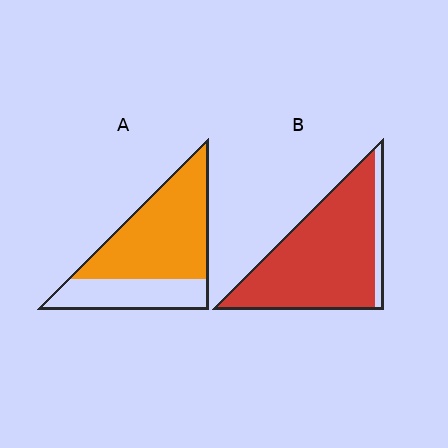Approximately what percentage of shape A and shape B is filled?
A is approximately 65% and B is approximately 90%.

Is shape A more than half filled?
Yes.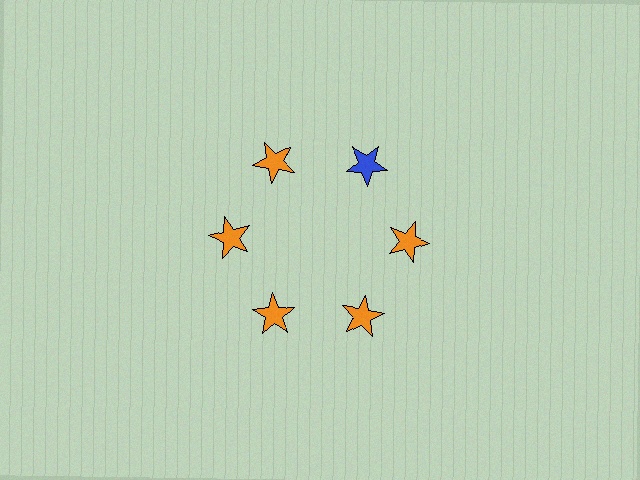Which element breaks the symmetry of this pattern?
The blue star at roughly the 1 o'clock position breaks the symmetry. All other shapes are orange stars.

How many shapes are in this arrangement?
There are 6 shapes arranged in a ring pattern.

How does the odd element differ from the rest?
It has a different color: blue instead of orange.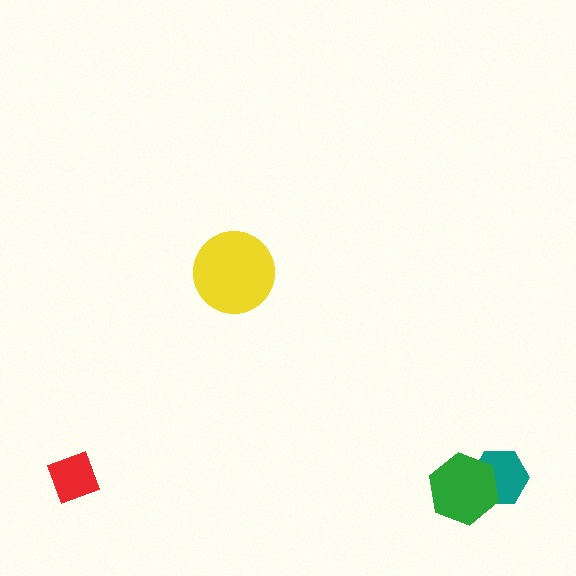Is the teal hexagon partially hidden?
Yes, it is partially covered by another shape.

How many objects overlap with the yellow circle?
0 objects overlap with the yellow circle.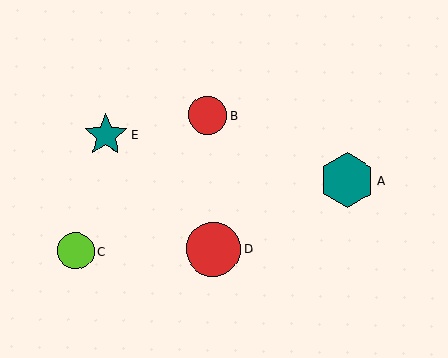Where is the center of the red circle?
The center of the red circle is at (214, 249).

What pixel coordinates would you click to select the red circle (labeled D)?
Click at (214, 249) to select the red circle D.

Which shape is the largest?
The teal hexagon (labeled A) is the largest.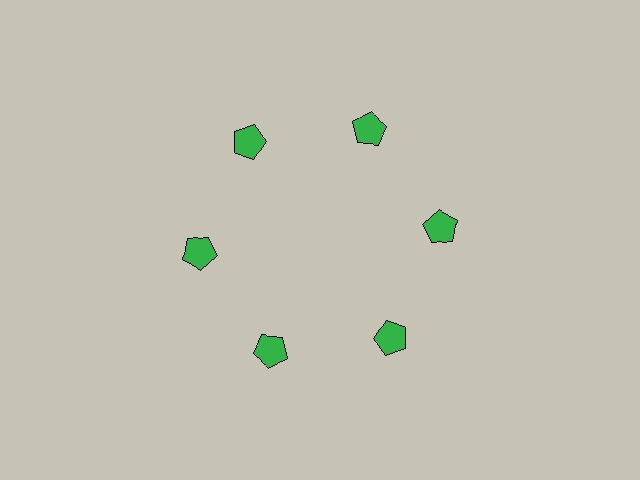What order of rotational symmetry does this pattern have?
This pattern has 6-fold rotational symmetry.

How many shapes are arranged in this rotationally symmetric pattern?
There are 6 shapes, arranged in 6 groups of 1.